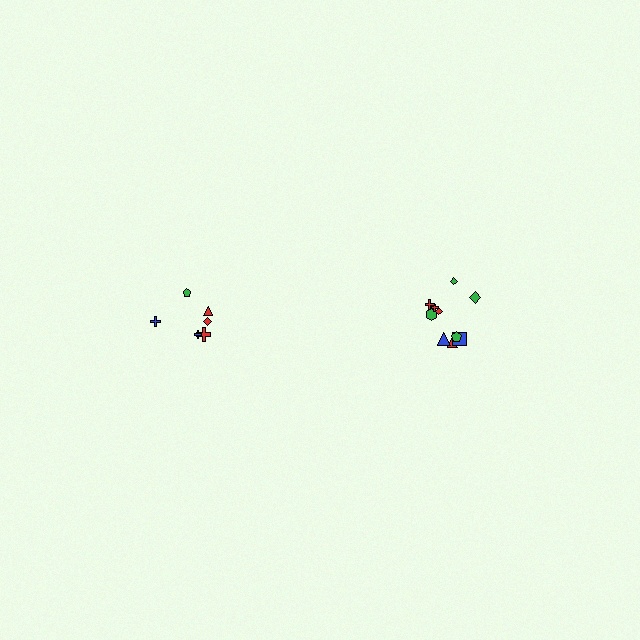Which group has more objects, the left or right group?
The right group.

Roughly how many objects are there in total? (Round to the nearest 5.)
Roughly 15 objects in total.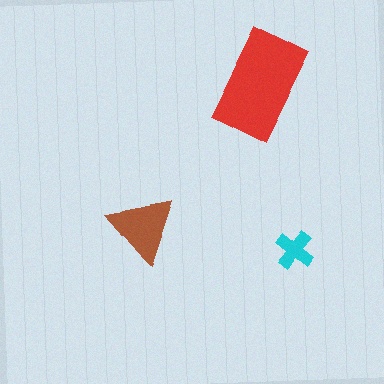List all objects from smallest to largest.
The cyan cross, the brown triangle, the red rectangle.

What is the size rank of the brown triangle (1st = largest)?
2nd.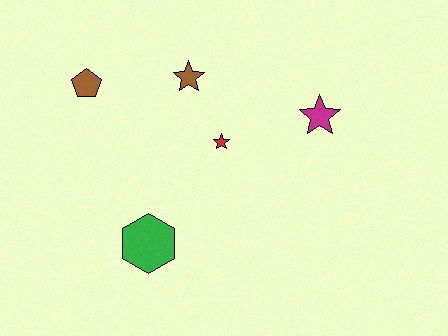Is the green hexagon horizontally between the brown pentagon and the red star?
Yes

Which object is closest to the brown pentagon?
The brown star is closest to the brown pentagon.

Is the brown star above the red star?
Yes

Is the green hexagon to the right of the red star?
No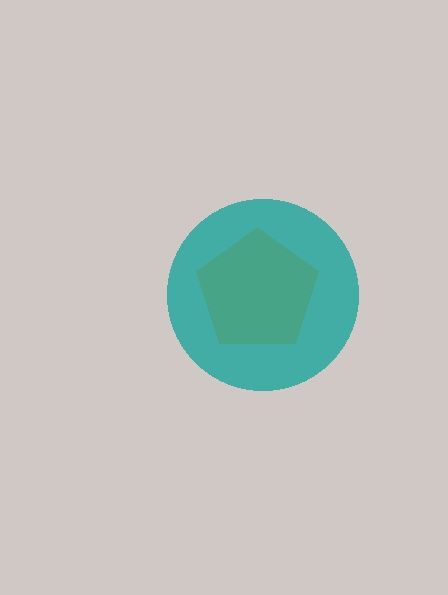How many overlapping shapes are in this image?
There are 2 overlapping shapes in the image.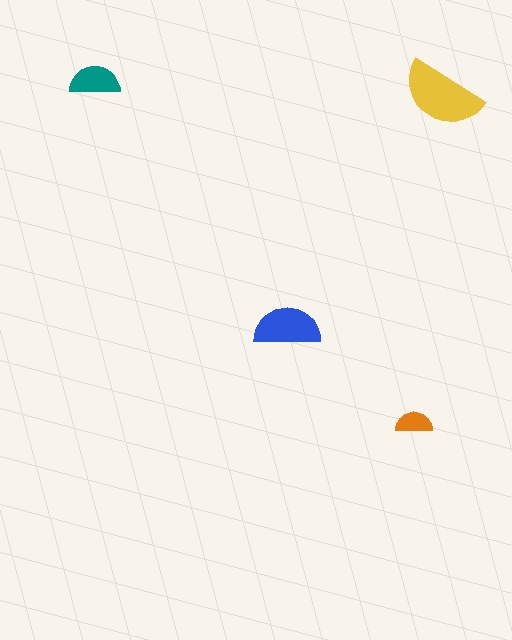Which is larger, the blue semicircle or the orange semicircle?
The blue one.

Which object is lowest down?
The orange semicircle is bottommost.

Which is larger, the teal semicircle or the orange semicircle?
The teal one.